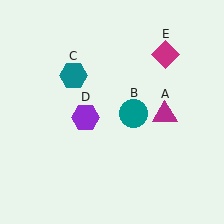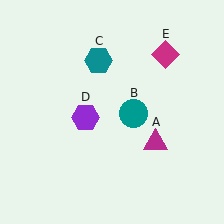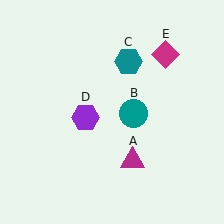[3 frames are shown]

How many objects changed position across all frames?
2 objects changed position: magenta triangle (object A), teal hexagon (object C).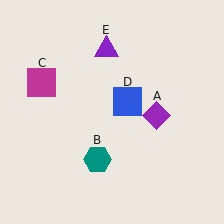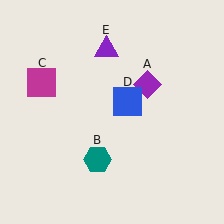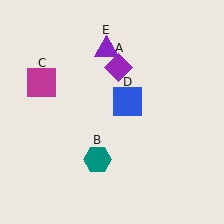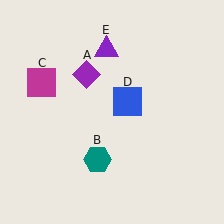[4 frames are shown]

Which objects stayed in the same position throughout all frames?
Teal hexagon (object B) and magenta square (object C) and blue square (object D) and purple triangle (object E) remained stationary.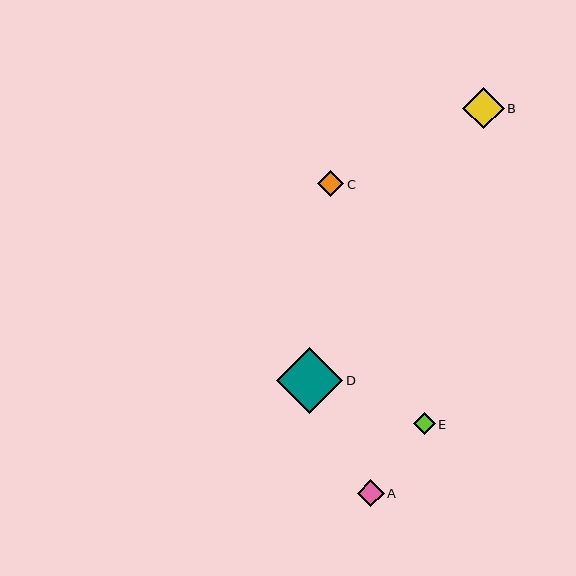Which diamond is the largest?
Diamond D is the largest with a size of approximately 66 pixels.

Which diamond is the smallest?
Diamond E is the smallest with a size of approximately 22 pixels.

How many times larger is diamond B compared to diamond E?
Diamond B is approximately 1.9 times the size of diamond E.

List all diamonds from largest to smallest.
From largest to smallest: D, B, A, C, E.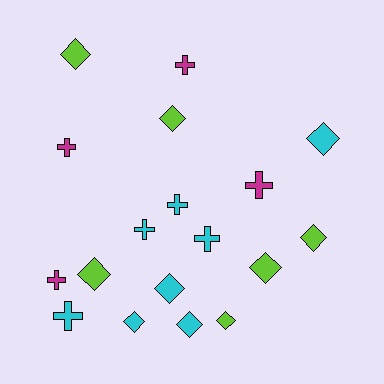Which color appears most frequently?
Cyan, with 8 objects.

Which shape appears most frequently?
Diamond, with 10 objects.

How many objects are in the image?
There are 18 objects.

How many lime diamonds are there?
There are 6 lime diamonds.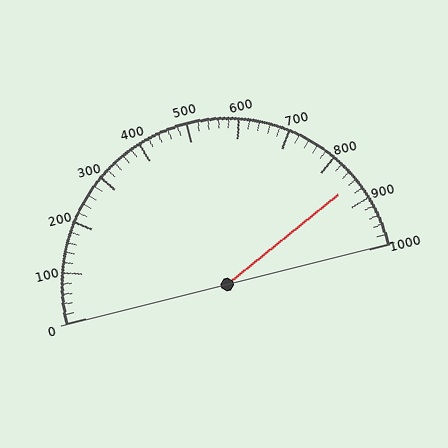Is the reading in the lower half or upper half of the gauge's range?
The reading is in the upper half of the range (0 to 1000).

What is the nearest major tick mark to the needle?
The nearest major tick mark is 900.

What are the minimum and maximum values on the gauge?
The gauge ranges from 0 to 1000.